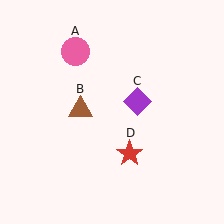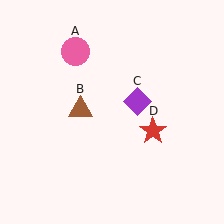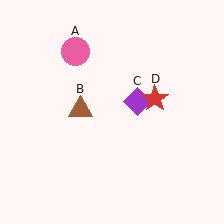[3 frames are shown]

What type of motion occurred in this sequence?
The red star (object D) rotated counterclockwise around the center of the scene.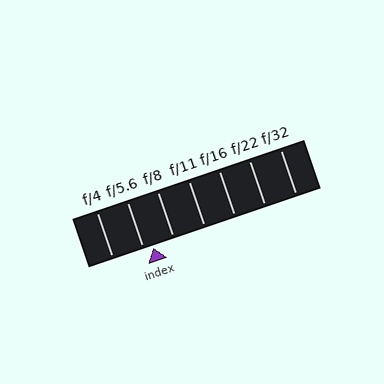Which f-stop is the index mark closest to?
The index mark is closest to f/5.6.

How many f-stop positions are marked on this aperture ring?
There are 7 f-stop positions marked.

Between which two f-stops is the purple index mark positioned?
The index mark is between f/5.6 and f/8.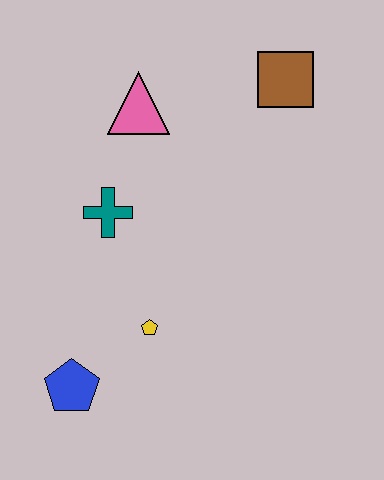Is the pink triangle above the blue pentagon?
Yes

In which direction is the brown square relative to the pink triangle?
The brown square is to the right of the pink triangle.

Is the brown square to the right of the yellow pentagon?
Yes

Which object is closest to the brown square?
The pink triangle is closest to the brown square.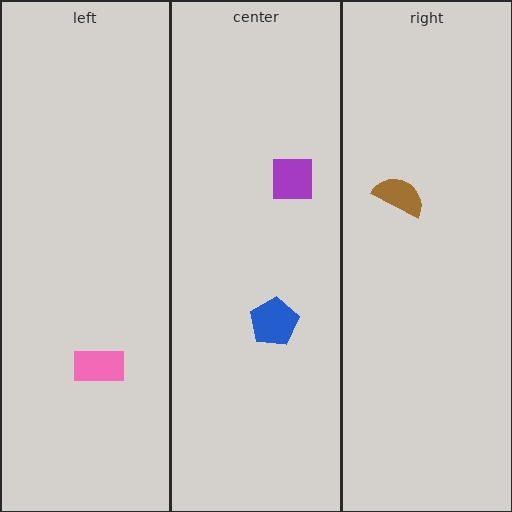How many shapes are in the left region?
1.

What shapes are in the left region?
The pink rectangle.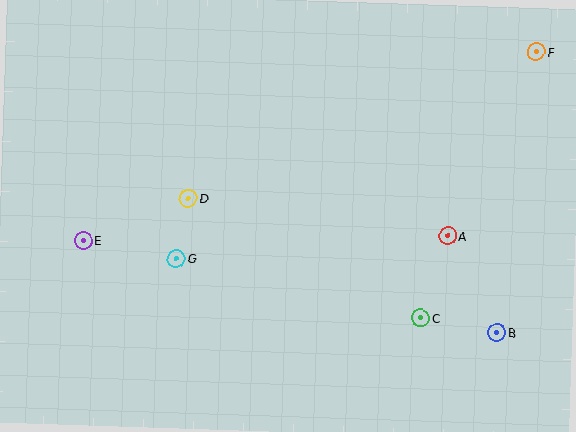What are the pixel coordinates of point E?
Point E is at (83, 241).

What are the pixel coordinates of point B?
Point B is at (497, 333).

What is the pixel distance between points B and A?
The distance between B and A is 109 pixels.